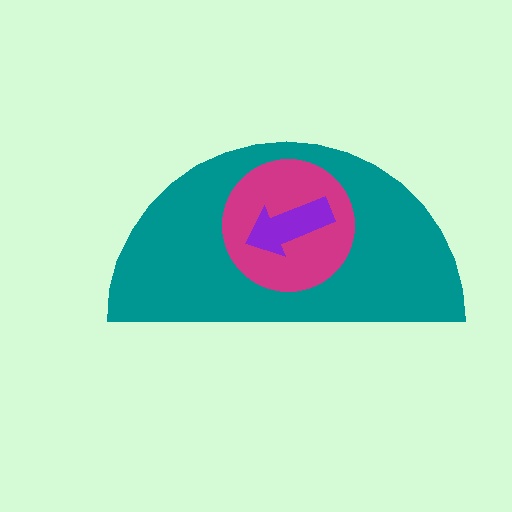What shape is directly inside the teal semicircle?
The magenta circle.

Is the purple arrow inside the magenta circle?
Yes.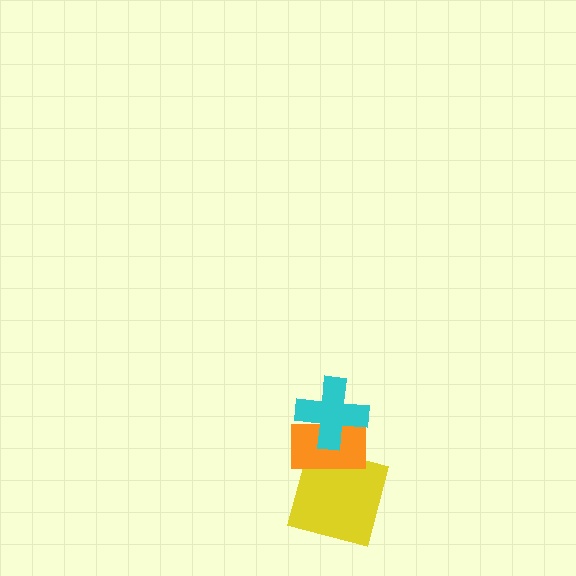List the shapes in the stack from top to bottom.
From top to bottom: the cyan cross, the orange rectangle, the yellow square.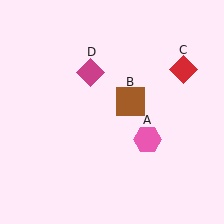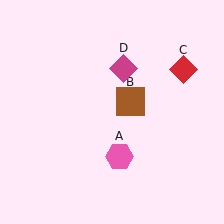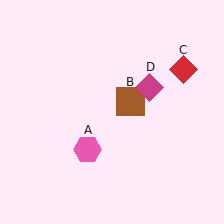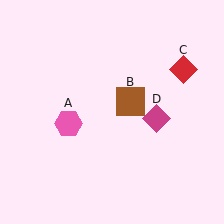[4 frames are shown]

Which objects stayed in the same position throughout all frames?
Brown square (object B) and red diamond (object C) remained stationary.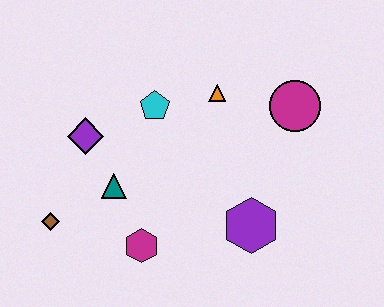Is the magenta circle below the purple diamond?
No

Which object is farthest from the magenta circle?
The brown diamond is farthest from the magenta circle.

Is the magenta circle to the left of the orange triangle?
No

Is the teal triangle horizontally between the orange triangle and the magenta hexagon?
No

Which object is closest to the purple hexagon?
The magenta hexagon is closest to the purple hexagon.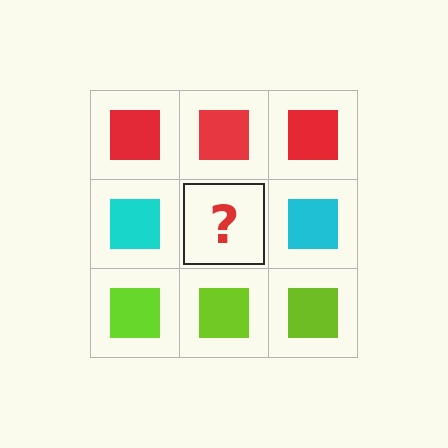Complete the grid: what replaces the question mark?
The question mark should be replaced with a cyan square.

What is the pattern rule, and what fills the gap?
The rule is that each row has a consistent color. The gap should be filled with a cyan square.